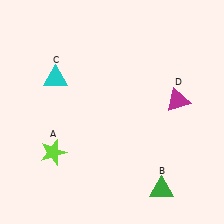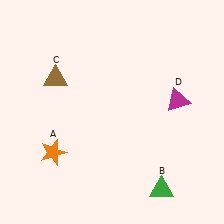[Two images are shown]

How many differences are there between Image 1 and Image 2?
There are 2 differences between the two images.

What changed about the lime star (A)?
In Image 1, A is lime. In Image 2, it changed to orange.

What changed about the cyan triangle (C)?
In Image 1, C is cyan. In Image 2, it changed to brown.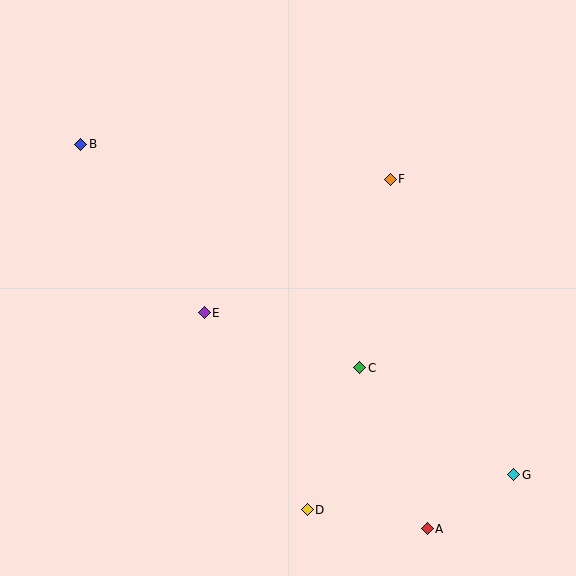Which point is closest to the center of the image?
Point E at (204, 313) is closest to the center.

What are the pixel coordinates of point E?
Point E is at (204, 313).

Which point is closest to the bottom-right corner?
Point G is closest to the bottom-right corner.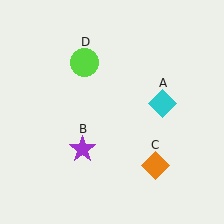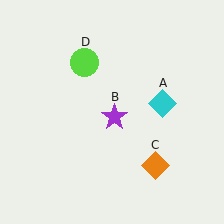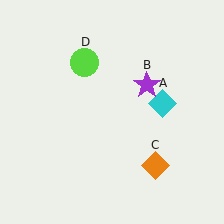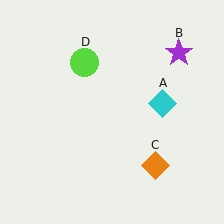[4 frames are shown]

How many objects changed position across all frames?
1 object changed position: purple star (object B).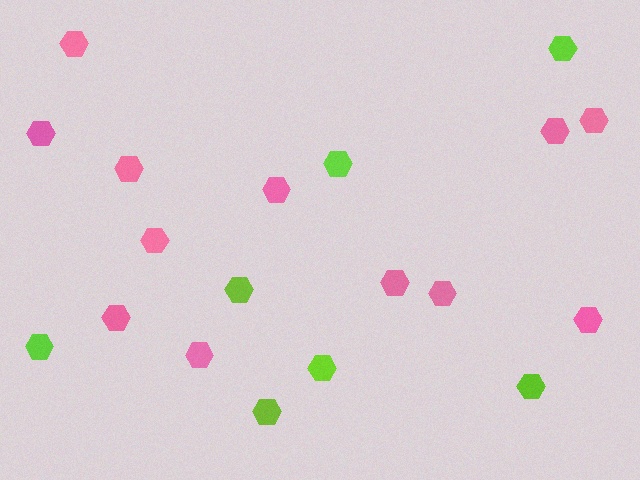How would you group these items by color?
There are 2 groups: one group of pink hexagons (12) and one group of lime hexagons (7).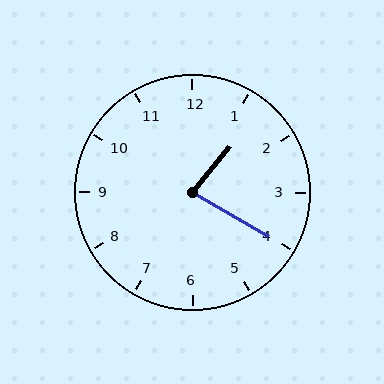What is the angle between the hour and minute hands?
Approximately 80 degrees.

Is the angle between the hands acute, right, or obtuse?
It is acute.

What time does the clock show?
1:20.